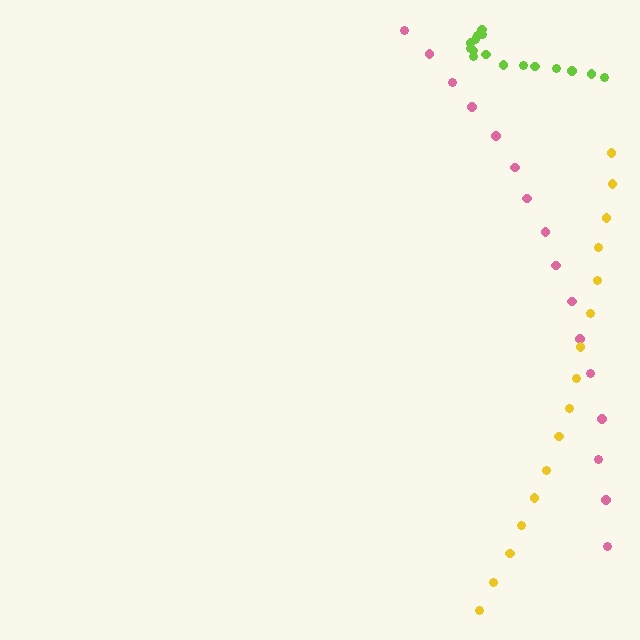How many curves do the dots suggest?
There are 3 distinct paths.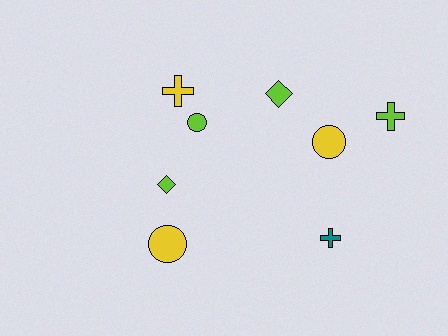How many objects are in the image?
There are 8 objects.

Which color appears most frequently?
Lime, with 4 objects.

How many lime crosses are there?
There is 1 lime cross.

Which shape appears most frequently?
Circle, with 3 objects.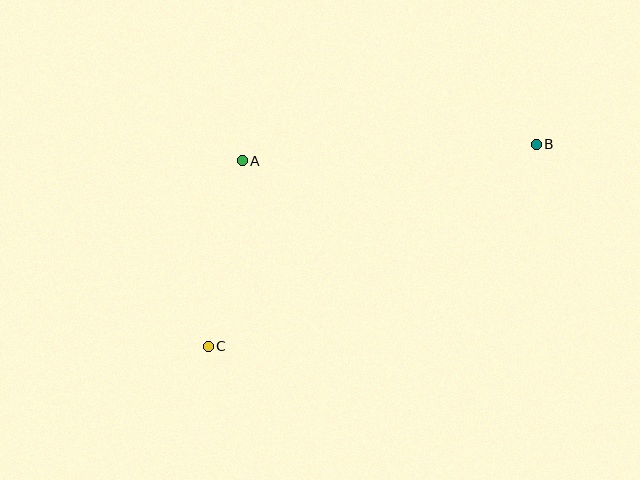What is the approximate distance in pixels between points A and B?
The distance between A and B is approximately 295 pixels.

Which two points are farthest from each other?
Points B and C are farthest from each other.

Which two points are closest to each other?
Points A and C are closest to each other.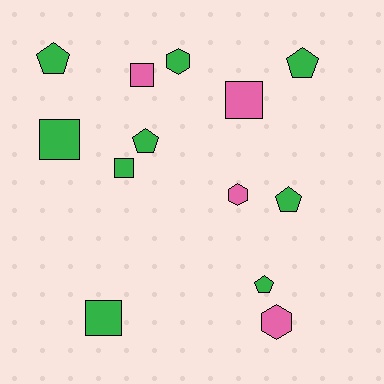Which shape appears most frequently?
Pentagon, with 5 objects.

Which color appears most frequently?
Green, with 9 objects.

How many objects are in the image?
There are 13 objects.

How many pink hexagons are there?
There are 2 pink hexagons.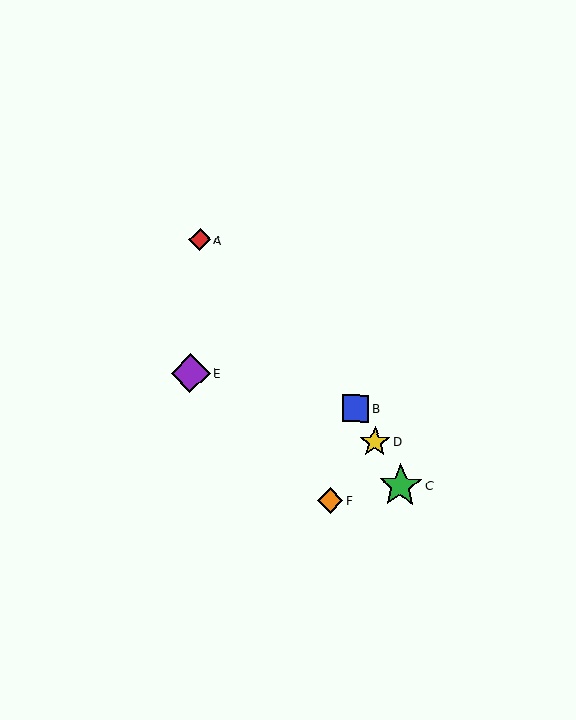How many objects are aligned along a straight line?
3 objects (B, C, D) are aligned along a straight line.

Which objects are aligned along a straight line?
Objects B, C, D are aligned along a straight line.